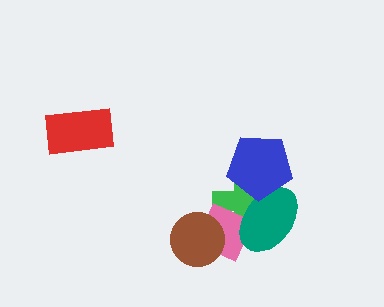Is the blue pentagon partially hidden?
No, no other shape covers it.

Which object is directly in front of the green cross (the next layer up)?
The pink diamond is directly in front of the green cross.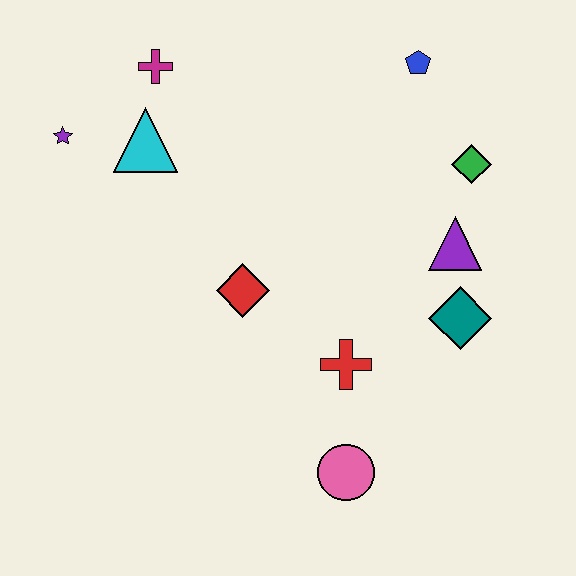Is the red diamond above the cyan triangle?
No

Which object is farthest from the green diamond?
The purple star is farthest from the green diamond.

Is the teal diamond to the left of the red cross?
No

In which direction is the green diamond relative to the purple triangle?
The green diamond is above the purple triangle.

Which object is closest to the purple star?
The cyan triangle is closest to the purple star.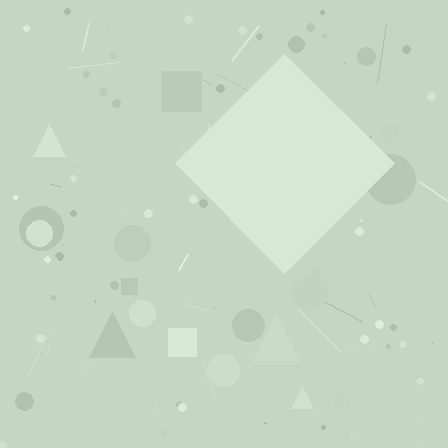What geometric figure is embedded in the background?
A diamond is embedded in the background.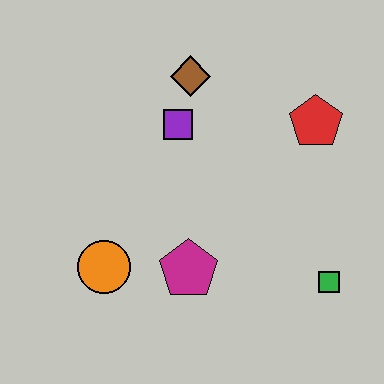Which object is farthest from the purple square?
The green square is farthest from the purple square.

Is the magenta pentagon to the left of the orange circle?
No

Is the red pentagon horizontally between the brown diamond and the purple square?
No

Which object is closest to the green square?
The magenta pentagon is closest to the green square.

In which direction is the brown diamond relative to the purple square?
The brown diamond is above the purple square.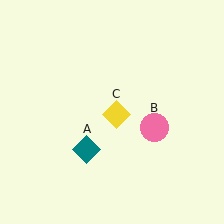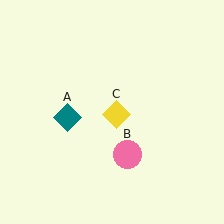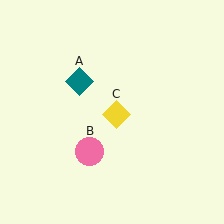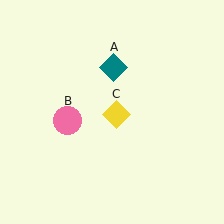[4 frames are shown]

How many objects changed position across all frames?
2 objects changed position: teal diamond (object A), pink circle (object B).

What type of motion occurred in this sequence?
The teal diamond (object A), pink circle (object B) rotated clockwise around the center of the scene.